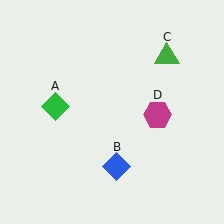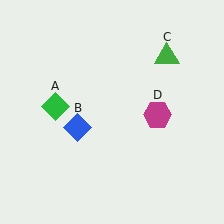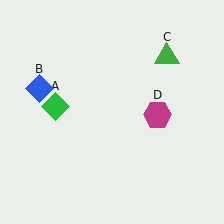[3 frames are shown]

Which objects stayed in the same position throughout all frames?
Green diamond (object A) and green triangle (object C) and magenta hexagon (object D) remained stationary.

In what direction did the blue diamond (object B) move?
The blue diamond (object B) moved up and to the left.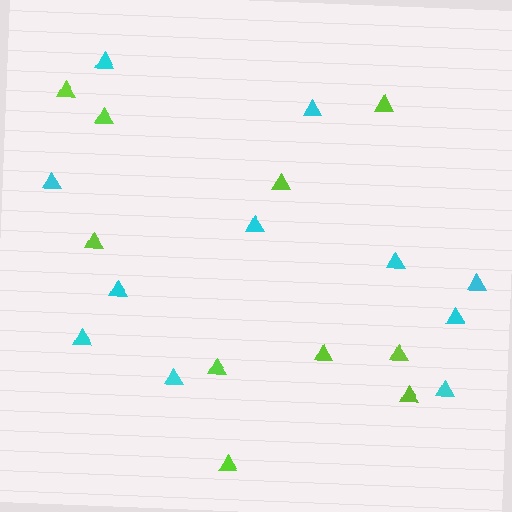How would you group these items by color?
There are 2 groups: one group of lime triangles (10) and one group of cyan triangles (11).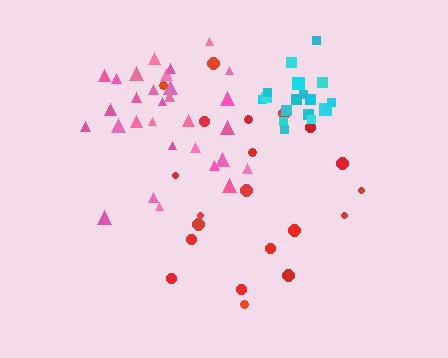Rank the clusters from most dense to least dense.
cyan, pink, red.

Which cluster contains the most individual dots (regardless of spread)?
Pink (30).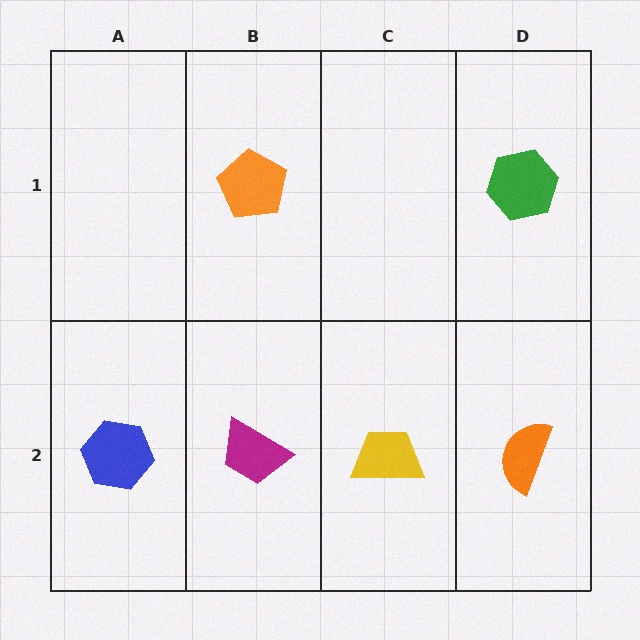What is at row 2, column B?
A magenta trapezoid.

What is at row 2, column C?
A yellow trapezoid.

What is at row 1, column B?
An orange pentagon.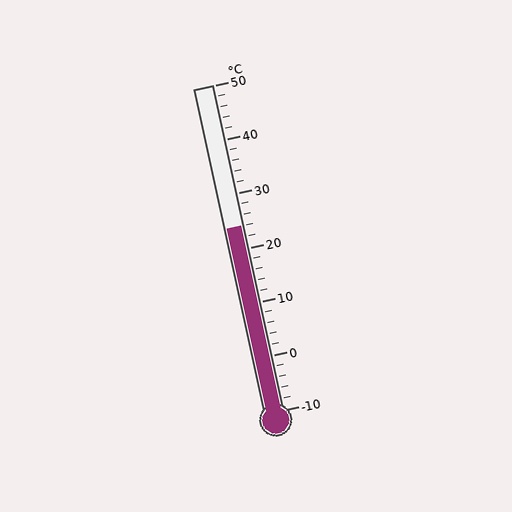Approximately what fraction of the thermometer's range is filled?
The thermometer is filled to approximately 55% of its range.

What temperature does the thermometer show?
The thermometer shows approximately 24°C.